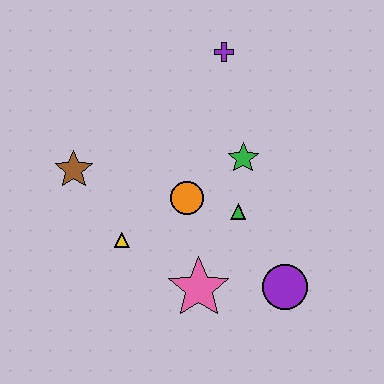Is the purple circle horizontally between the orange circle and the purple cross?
No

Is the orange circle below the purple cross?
Yes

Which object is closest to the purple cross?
The green star is closest to the purple cross.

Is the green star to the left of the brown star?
No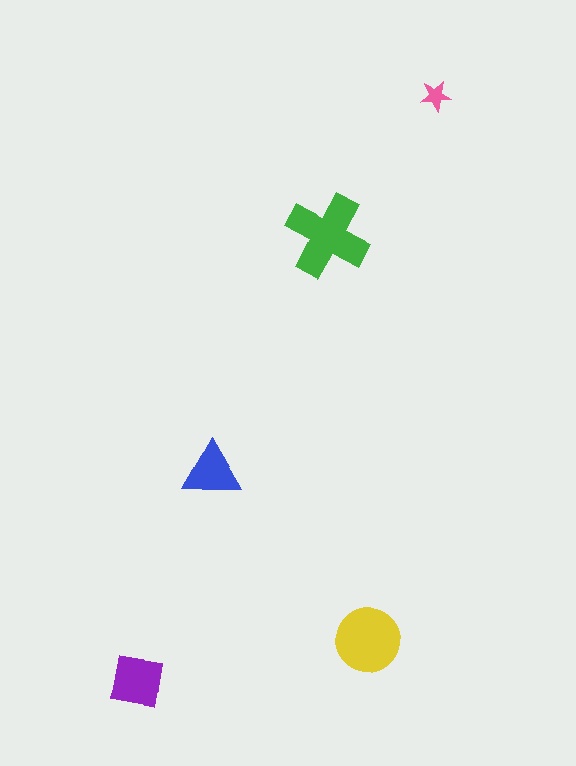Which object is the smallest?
The pink star.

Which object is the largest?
The green cross.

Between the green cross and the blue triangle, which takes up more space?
The green cross.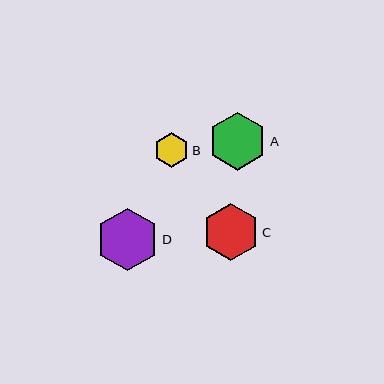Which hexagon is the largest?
Hexagon D is the largest with a size of approximately 63 pixels.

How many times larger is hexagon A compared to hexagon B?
Hexagon A is approximately 1.7 times the size of hexagon B.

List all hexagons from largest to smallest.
From largest to smallest: D, A, C, B.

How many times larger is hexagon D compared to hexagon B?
Hexagon D is approximately 1.8 times the size of hexagon B.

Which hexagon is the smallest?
Hexagon B is the smallest with a size of approximately 34 pixels.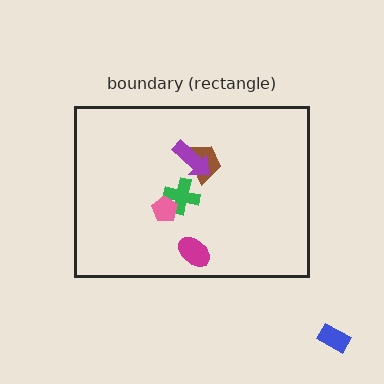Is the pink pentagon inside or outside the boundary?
Inside.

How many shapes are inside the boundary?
5 inside, 1 outside.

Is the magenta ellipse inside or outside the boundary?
Inside.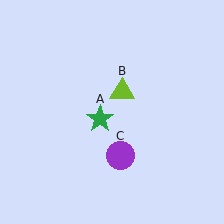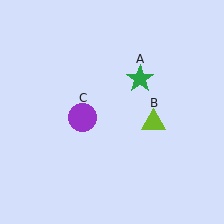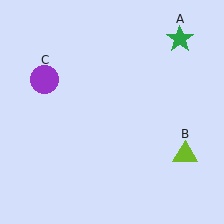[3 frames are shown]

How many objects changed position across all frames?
3 objects changed position: green star (object A), lime triangle (object B), purple circle (object C).